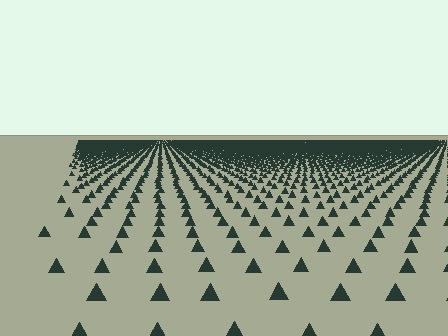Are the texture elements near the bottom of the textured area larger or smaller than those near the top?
Larger. Near the bottom, elements are closer to the viewer and appear at a bigger on-screen size.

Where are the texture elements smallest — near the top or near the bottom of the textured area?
Near the top.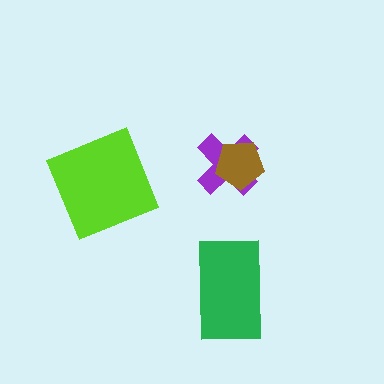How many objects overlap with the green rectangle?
0 objects overlap with the green rectangle.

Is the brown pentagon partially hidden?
No, no other shape covers it.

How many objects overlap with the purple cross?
1 object overlaps with the purple cross.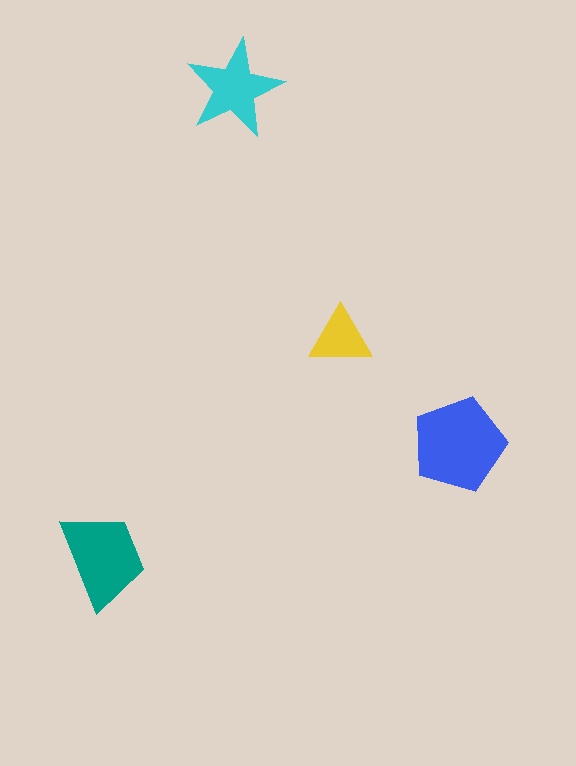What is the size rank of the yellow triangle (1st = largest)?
4th.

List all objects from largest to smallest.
The blue pentagon, the teal trapezoid, the cyan star, the yellow triangle.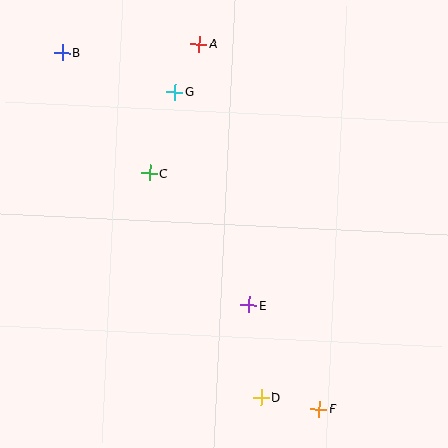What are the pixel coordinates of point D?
Point D is at (261, 397).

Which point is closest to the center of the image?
Point E at (249, 305) is closest to the center.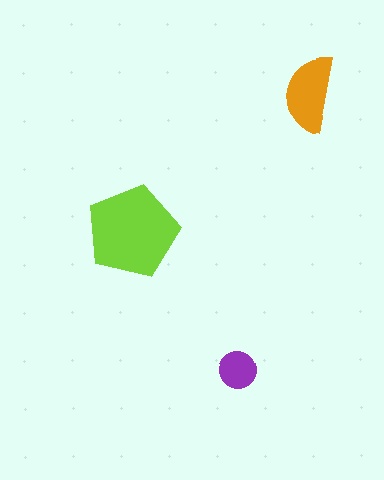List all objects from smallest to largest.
The purple circle, the orange semicircle, the lime pentagon.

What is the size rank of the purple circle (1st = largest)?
3rd.